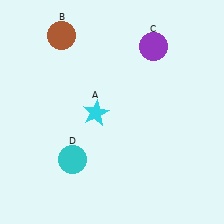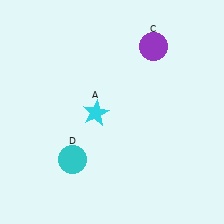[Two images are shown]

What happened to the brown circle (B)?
The brown circle (B) was removed in Image 2. It was in the top-left area of Image 1.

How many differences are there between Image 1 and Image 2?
There is 1 difference between the two images.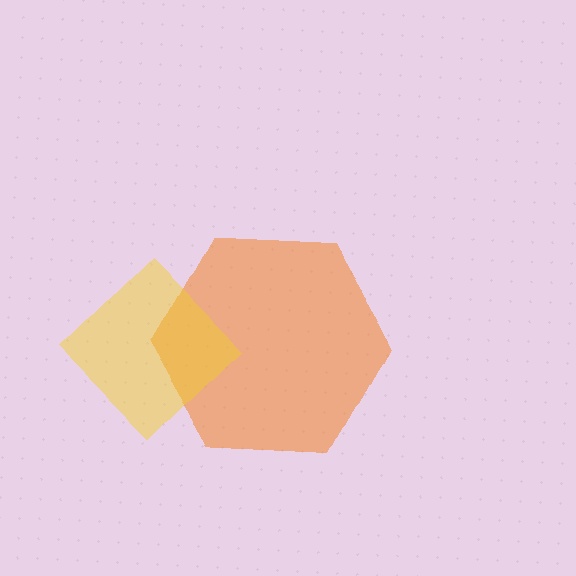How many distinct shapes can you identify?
There are 2 distinct shapes: an orange hexagon, a yellow diamond.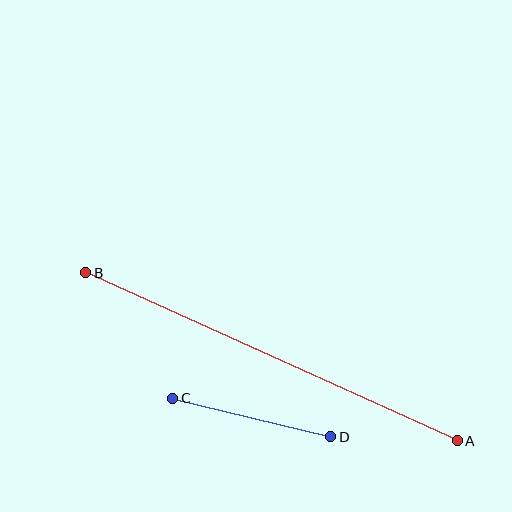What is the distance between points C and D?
The distance is approximately 163 pixels.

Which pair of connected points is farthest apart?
Points A and B are farthest apart.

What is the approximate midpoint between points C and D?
The midpoint is at approximately (252, 418) pixels.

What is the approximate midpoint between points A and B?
The midpoint is at approximately (271, 357) pixels.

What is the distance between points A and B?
The distance is approximately 408 pixels.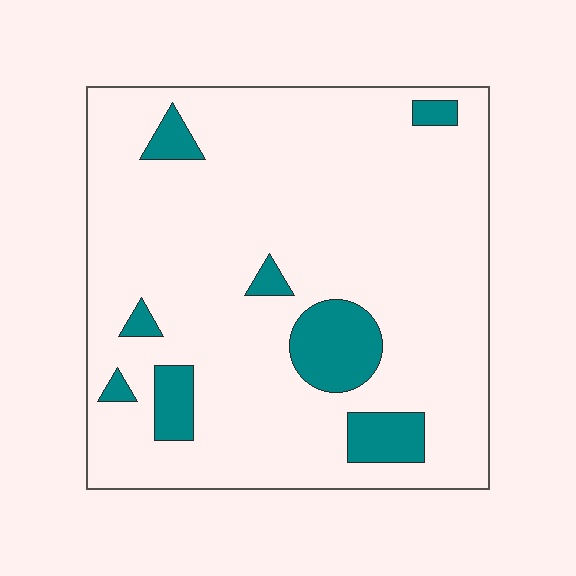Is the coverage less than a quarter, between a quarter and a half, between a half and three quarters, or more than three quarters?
Less than a quarter.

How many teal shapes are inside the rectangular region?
8.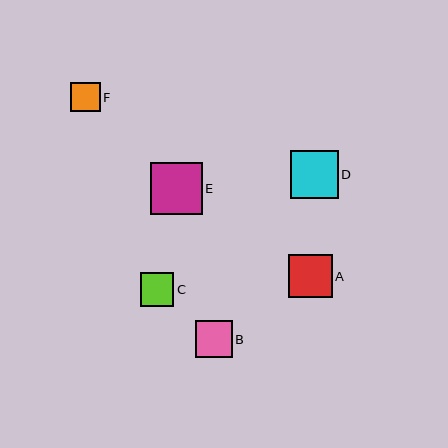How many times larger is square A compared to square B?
Square A is approximately 1.2 times the size of square B.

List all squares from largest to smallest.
From largest to smallest: E, D, A, B, C, F.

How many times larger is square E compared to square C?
Square E is approximately 1.5 times the size of square C.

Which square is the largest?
Square E is the largest with a size of approximately 51 pixels.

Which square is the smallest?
Square F is the smallest with a size of approximately 29 pixels.